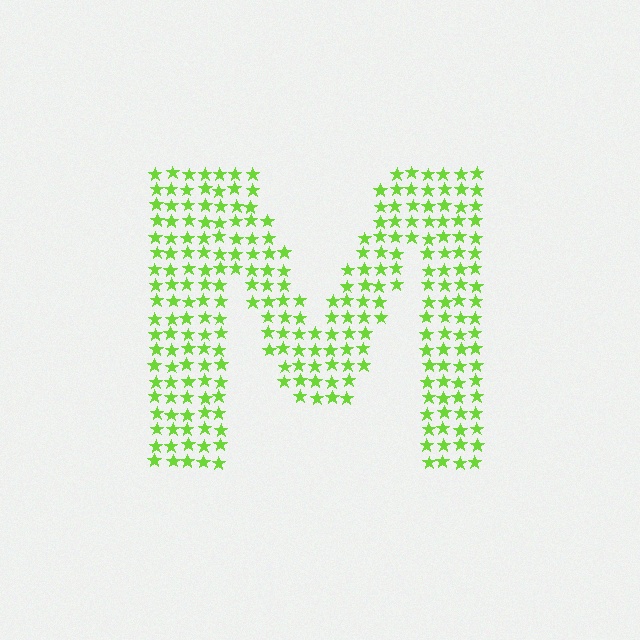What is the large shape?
The large shape is the letter M.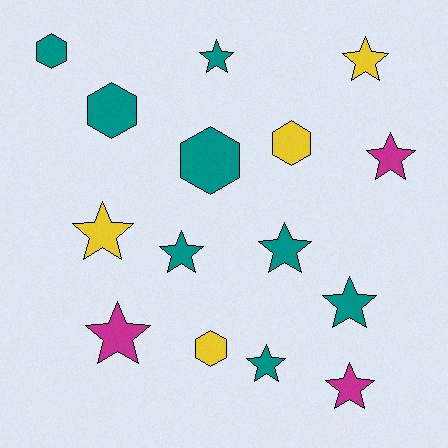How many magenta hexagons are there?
There are no magenta hexagons.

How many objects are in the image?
There are 15 objects.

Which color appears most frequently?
Teal, with 8 objects.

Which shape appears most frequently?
Star, with 10 objects.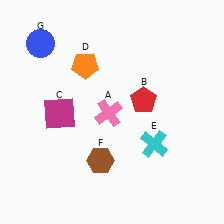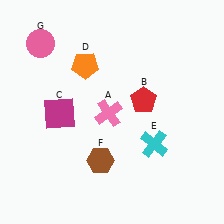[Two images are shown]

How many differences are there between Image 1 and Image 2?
There is 1 difference between the two images.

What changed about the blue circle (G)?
In Image 1, G is blue. In Image 2, it changed to pink.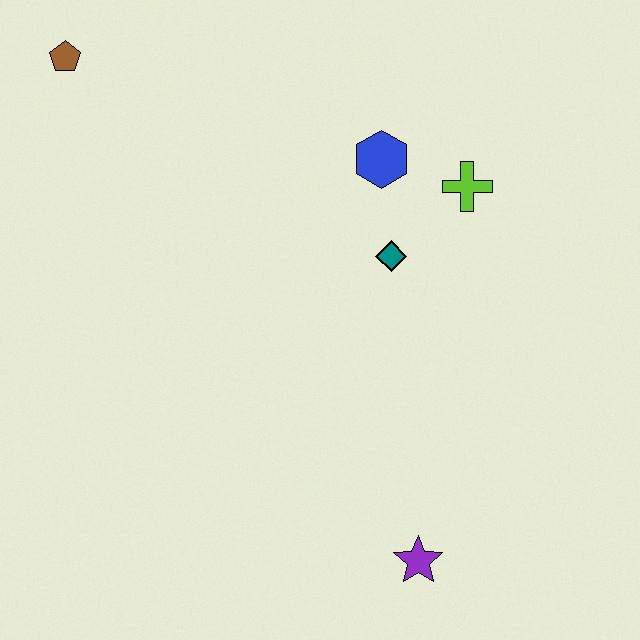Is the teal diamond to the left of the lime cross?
Yes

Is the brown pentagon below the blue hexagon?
No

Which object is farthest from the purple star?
The brown pentagon is farthest from the purple star.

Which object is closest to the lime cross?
The blue hexagon is closest to the lime cross.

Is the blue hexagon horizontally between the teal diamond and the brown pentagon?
Yes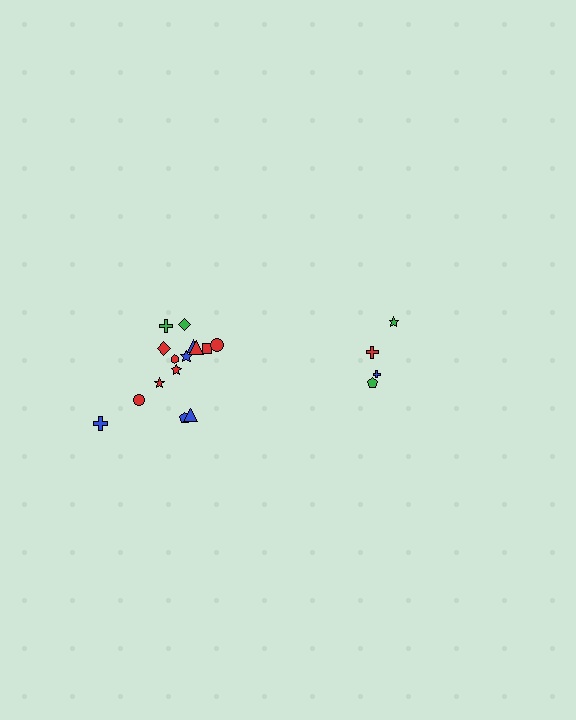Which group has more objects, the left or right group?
The left group.